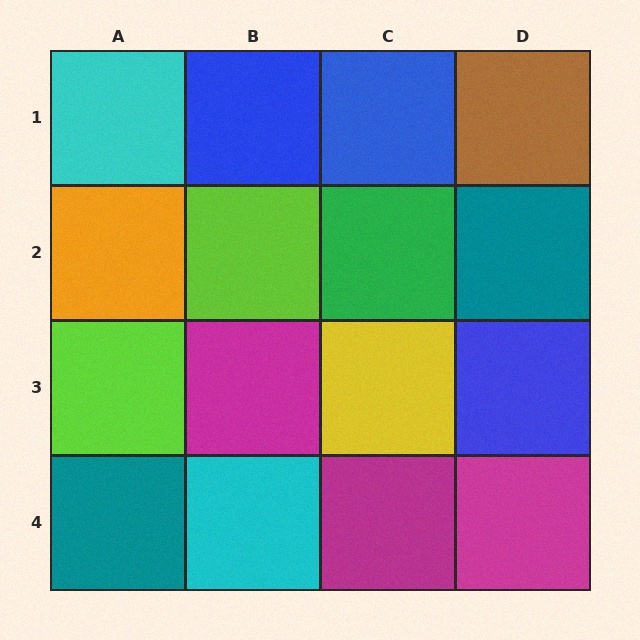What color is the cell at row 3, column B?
Magenta.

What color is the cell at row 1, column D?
Brown.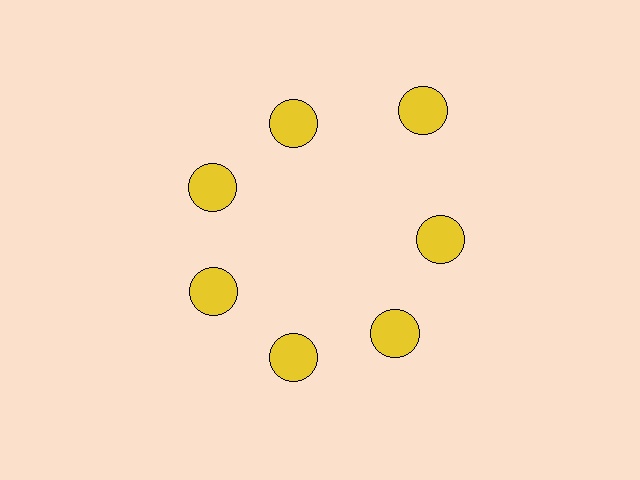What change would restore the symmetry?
The symmetry would be restored by moving it inward, back onto the ring so that all 7 circles sit at equal angles and equal distance from the center.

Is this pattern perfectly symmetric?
No. The 7 yellow circles are arranged in a ring, but one element near the 1 o'clock position is pushed outward from the center, breaking the 7-fold rotational symmetry.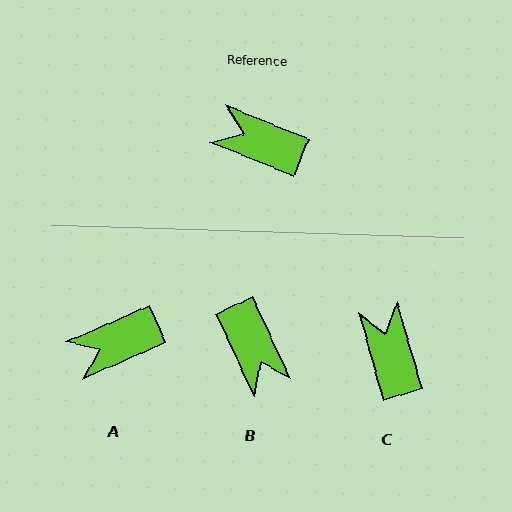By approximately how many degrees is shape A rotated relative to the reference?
Approximately 46 degrees counter-clockwise.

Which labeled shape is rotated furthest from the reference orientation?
B, about 138 degrees away.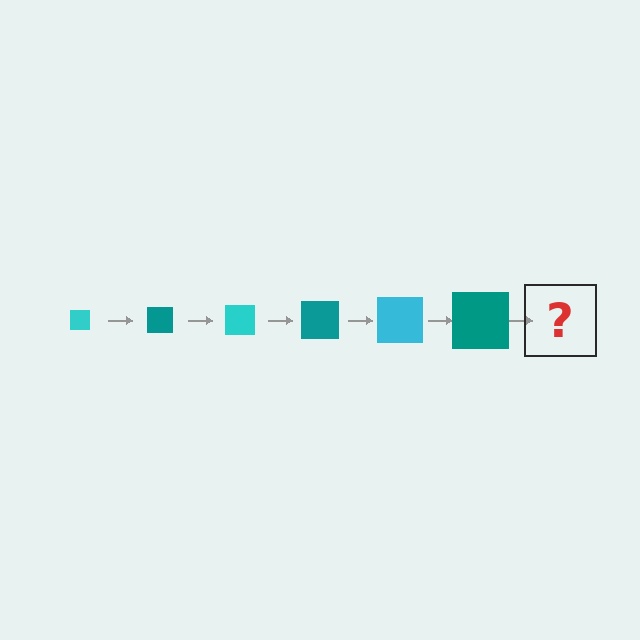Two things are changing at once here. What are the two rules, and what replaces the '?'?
The two rules are that the square grows larger each step and the color cycles through cyan and teal. The '?' should be a cyan square, larger than the previous one.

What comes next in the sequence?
The next element should be a cyan square, larger than the previous one.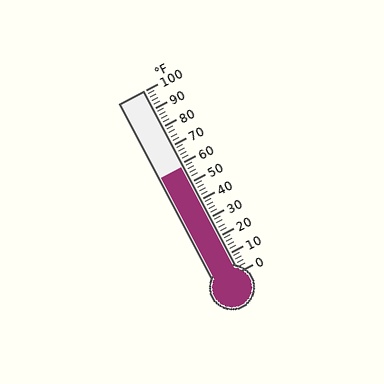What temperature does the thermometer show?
The thermometer shows approximately 58°F.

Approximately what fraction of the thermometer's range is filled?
The thermometer is filled to approximately 60% of its range.